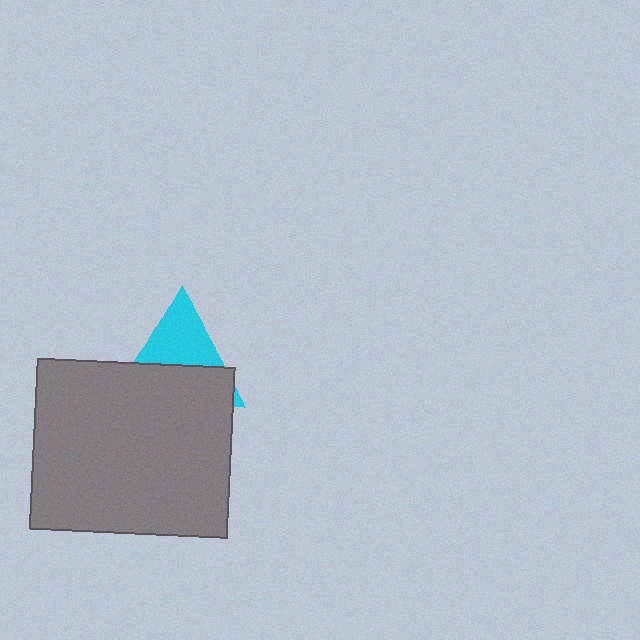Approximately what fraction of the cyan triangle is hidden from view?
Roughly 54% of the cyan triangle is hidden behind the gray rectangle.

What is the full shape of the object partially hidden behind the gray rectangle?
The partially hidden object is a cyan triangle.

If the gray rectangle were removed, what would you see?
You would see the complete cyan triangle.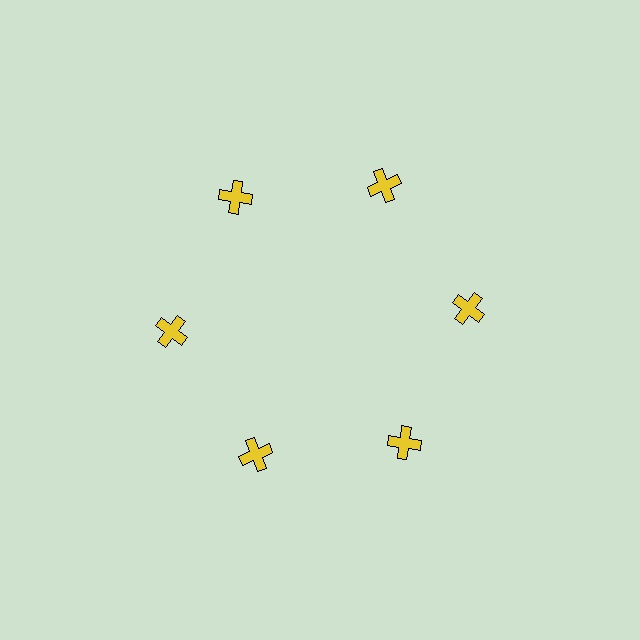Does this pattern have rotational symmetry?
Yes, this pattern has 6-fold rotational symmetry. It looks the same after rotating 60 degrees around the center.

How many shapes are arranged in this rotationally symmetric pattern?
There are 6 shapes, arranged in 6 groups of 1.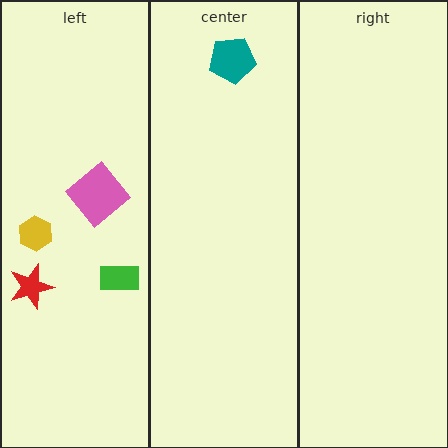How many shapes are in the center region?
1.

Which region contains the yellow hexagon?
The left region.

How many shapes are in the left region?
4.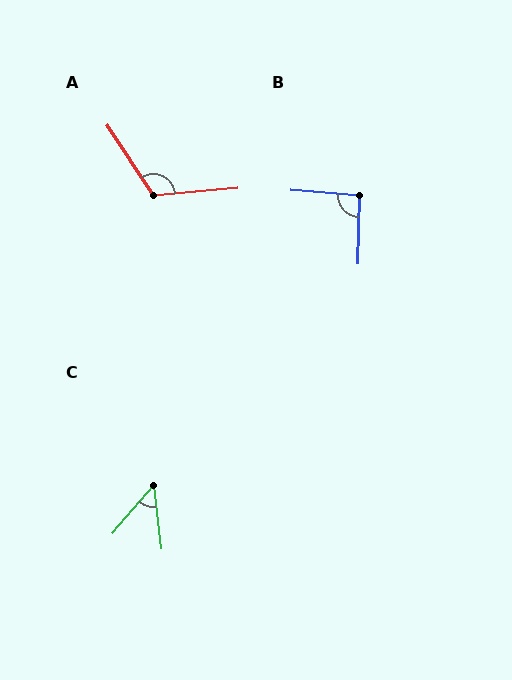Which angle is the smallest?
C, at approximately 47 degrees.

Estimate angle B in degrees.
Approximately 93 degrees.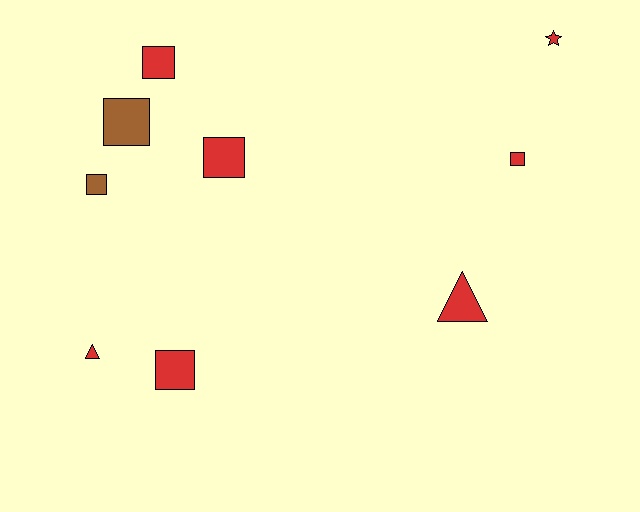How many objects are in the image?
There are 9 objects.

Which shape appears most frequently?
Square, with 6 objects.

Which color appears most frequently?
Red, with 7 objects.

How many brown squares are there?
There are 2 brown squares.